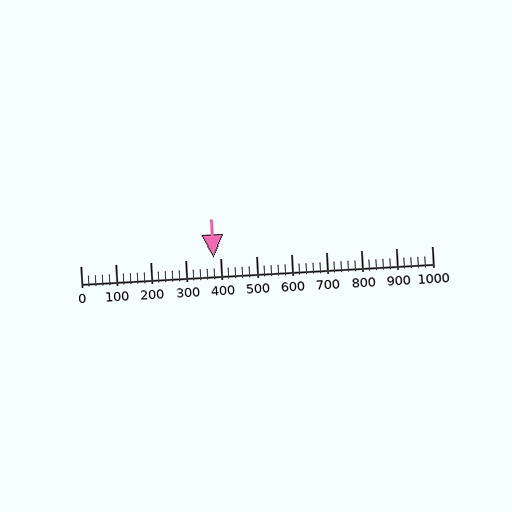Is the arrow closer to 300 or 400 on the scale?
The arrow is closer to 400.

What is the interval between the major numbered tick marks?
The major tick marks are spaced 100 units apart.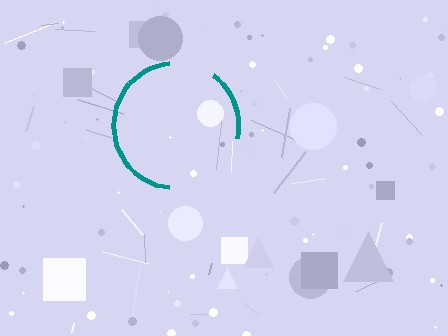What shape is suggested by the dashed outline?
The dashed outline suggests a circle.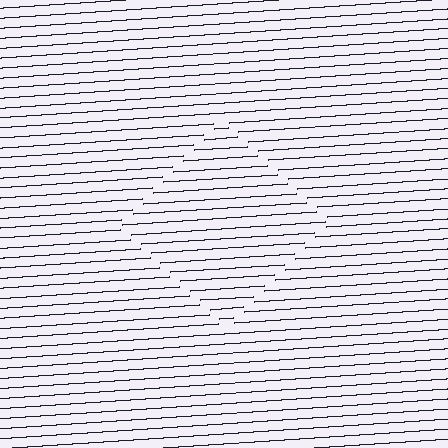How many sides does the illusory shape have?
4 sides — the line-ends trace a square.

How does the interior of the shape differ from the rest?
The interior of the shape contains the same grating, shifted by half a period — the contour is defined by the phase discontinuity where line-ends from the inner and outer gratings abut.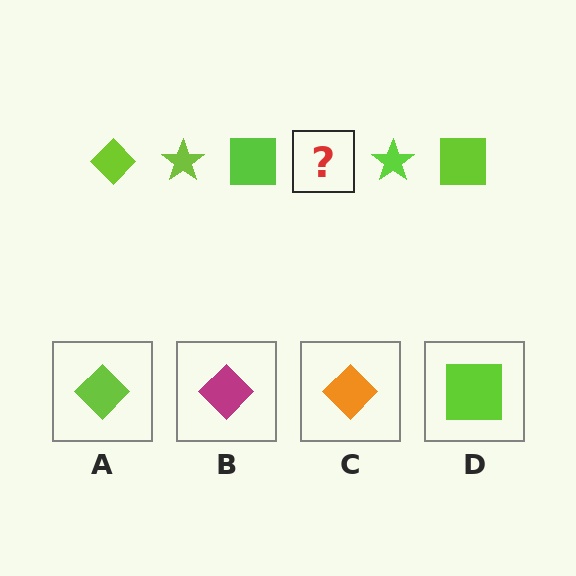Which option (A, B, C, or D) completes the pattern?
A.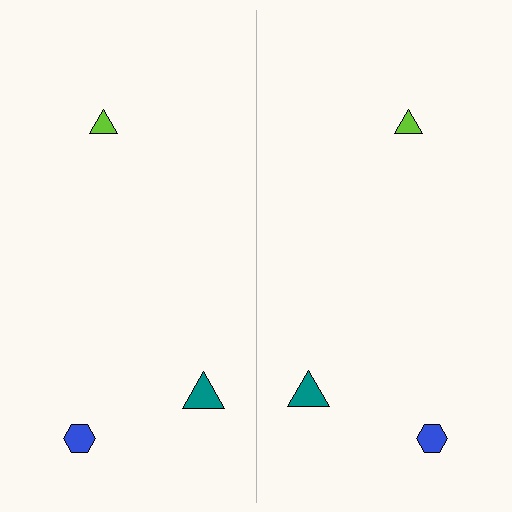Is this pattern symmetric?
Yes, this pattern has bilateral (reflection) symmetry.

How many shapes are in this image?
There are 6 shapes in this image.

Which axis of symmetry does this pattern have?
The pattern has a vertical axis of symmetry running through the center of the image.